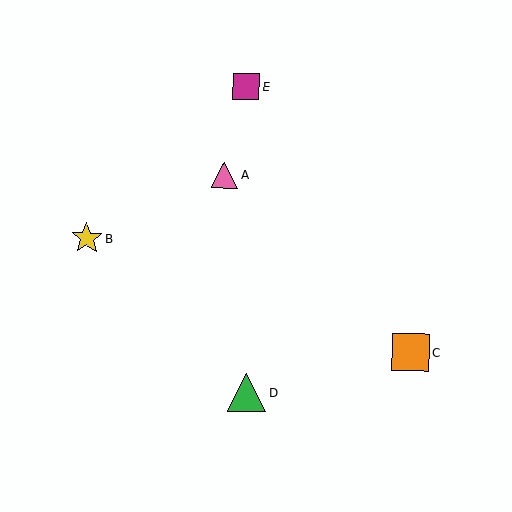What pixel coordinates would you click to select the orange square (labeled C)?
Click at (410, 352) to select the orange square C.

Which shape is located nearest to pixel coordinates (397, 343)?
The orange square (labeled C) at (410, 352) is nearest to that location.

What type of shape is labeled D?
Shape D is a green triangle.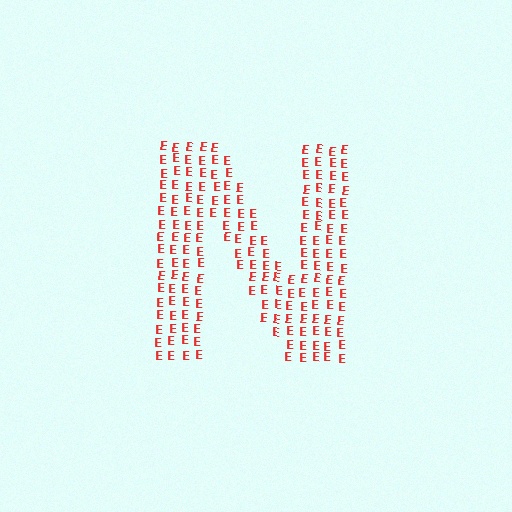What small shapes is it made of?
It is made of small letter E's.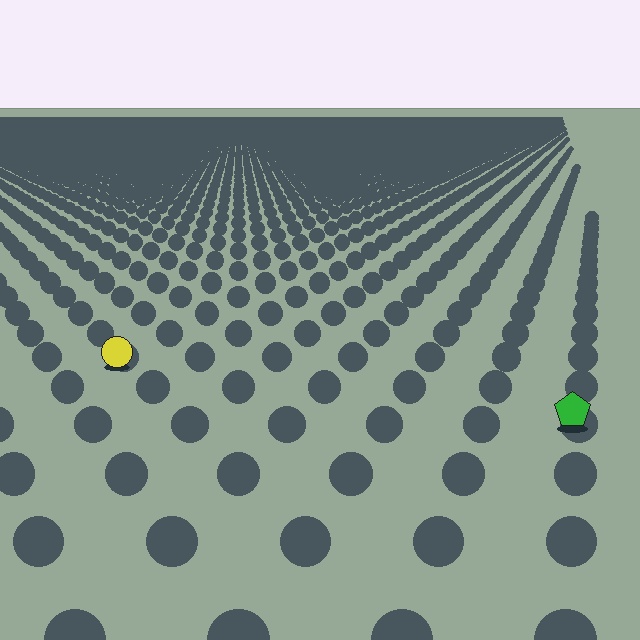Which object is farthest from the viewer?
The yellow circle is farthest from the viewer. It appears smaller and the ground texture around it is denser.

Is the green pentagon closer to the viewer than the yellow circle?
Yes. The green pentagon is closer — you can tell from the texture gradient: the ground texture is coarser near it.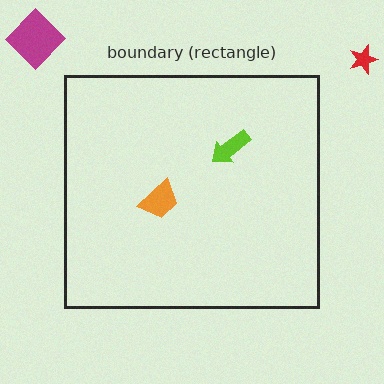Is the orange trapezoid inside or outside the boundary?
Inside.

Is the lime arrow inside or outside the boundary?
Inside.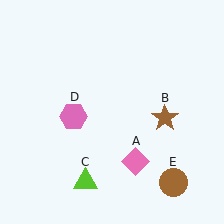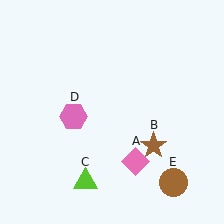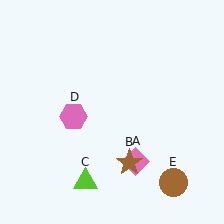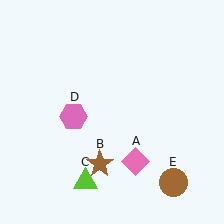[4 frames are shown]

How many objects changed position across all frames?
1 object changed position: brown star (object B).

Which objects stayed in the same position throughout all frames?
Pink diamond (object A) and lime triangle (object C) and pink hexagon (object D) and brown circle (object E) remained stationary.